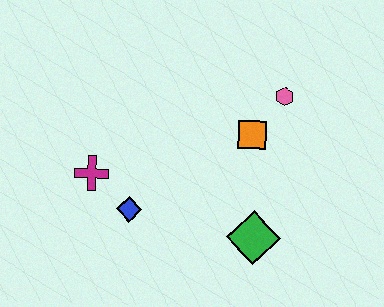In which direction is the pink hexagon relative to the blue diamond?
The pink hexagon is to the right of the blue diamond.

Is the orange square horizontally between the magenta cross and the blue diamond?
No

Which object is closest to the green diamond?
The orange square is closest to the green diamond.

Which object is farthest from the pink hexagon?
The magenta cross is farthest from the pink hexagon.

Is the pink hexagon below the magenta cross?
No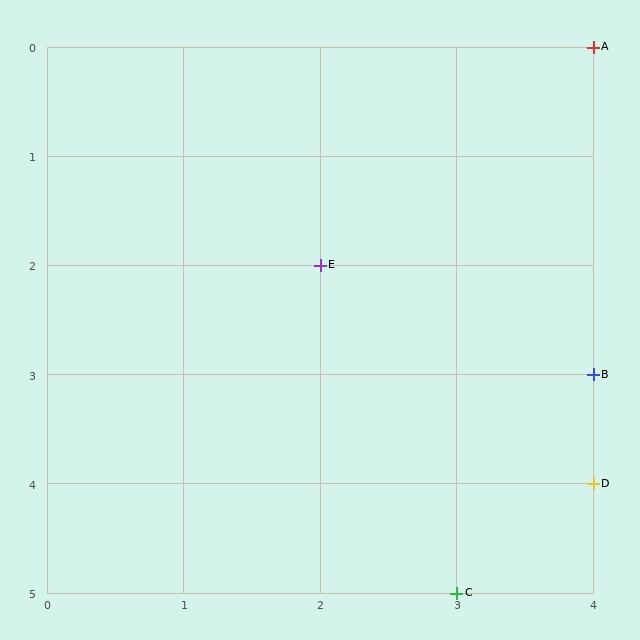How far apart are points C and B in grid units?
Points C and B are 1 column and 2 rows apart (about 2.2 grid units diagonally).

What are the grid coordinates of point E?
Point E is at grid coordinates (2, 2).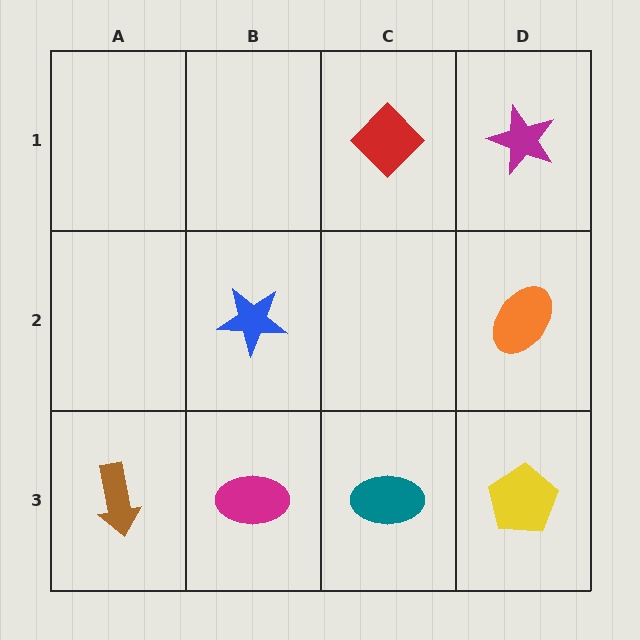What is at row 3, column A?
A brown arrow.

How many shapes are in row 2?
2 shapes.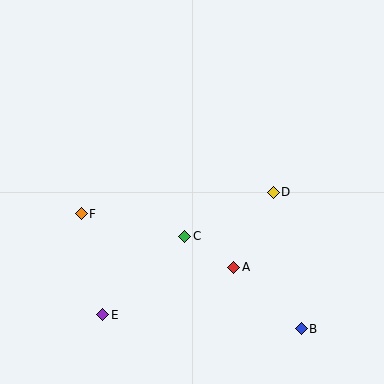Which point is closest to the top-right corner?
Point D is closest to the top-right corner.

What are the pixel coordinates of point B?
Point B is at (301, 329).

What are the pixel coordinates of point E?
Point E is at (103, 315).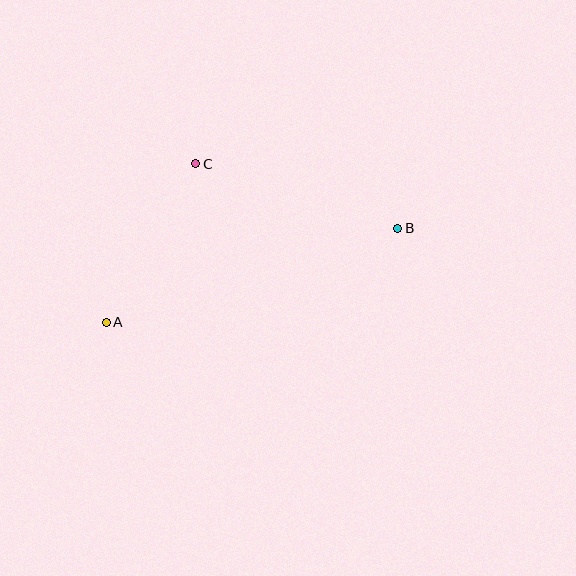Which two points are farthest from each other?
Points A and B are farthest from each other.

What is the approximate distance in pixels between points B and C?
The distance between B and C is approximately 212 pixels.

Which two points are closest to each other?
Points A and C are closest to each other.